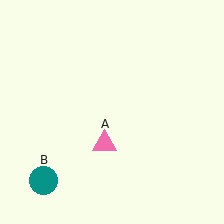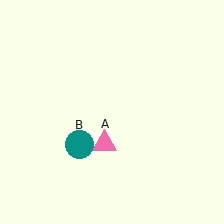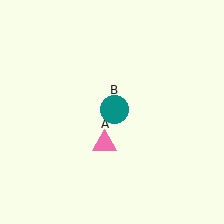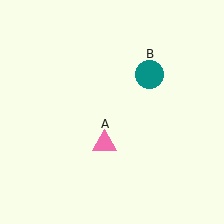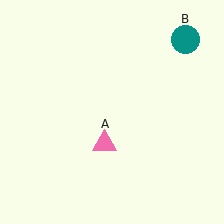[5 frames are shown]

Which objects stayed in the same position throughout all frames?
Pink triangle (object A) remained stationary.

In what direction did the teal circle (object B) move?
The teal circle (object B) moved up and to the right.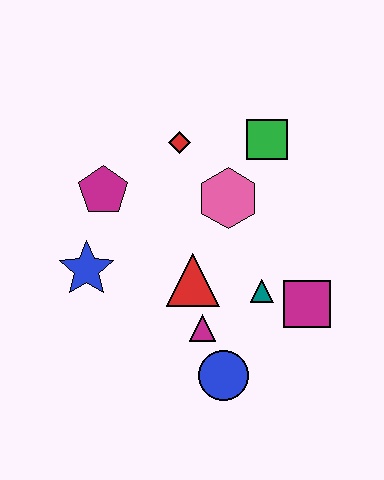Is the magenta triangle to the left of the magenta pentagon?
No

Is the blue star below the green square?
Yes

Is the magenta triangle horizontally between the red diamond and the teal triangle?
Yes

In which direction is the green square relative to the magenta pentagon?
The green square is to the right of the magenta pentagon.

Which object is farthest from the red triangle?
The green square is farthest from the red triangle.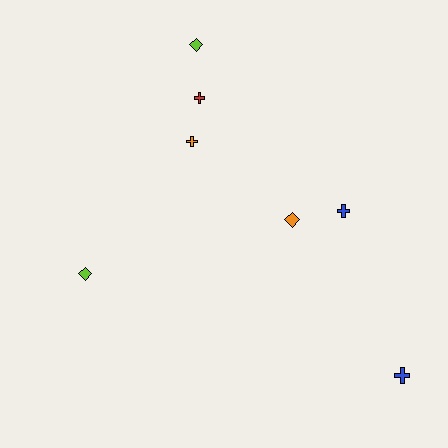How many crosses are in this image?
There are 4 crosses.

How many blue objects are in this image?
There are 2 blue objects.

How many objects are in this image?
There are 7 objects.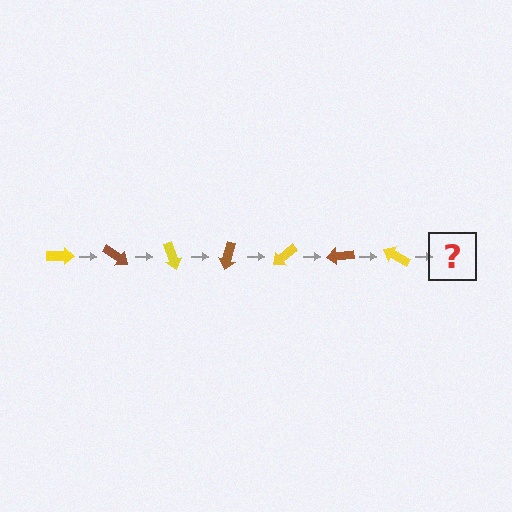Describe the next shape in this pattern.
It should be a brown arrow, rotated 245 degrees from the start.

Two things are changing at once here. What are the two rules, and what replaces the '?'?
The two rules are that it rotates 35 degrees each step and the color cycles through yellow and brown. The '?' should be a brown arrow, rotated 245 degrees from the start.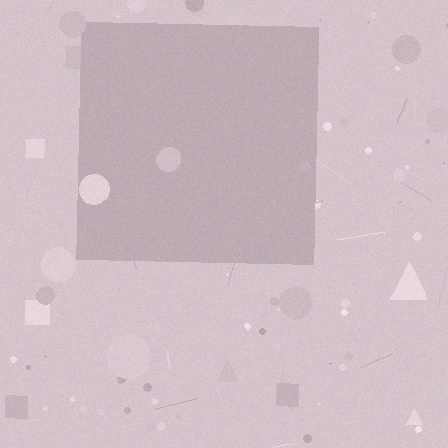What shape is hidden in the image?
A square is hidden in the image.